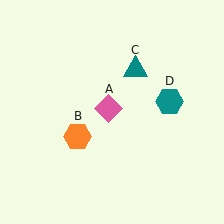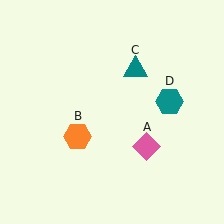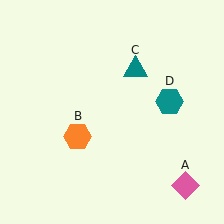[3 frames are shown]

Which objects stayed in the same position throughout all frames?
Orange hexagon (object B) and teal triangle (object C) and teal hexagon (object D) remained stationary.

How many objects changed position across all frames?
1 object changed position: pink diamond (object A).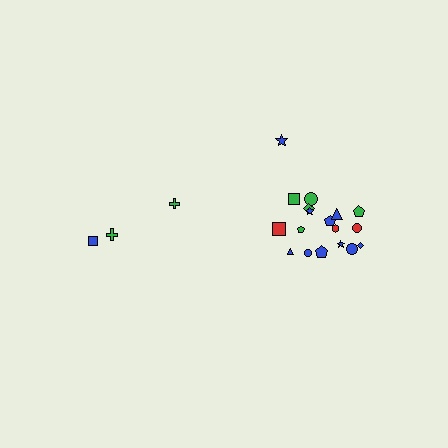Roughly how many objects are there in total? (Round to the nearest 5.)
Roughly 20 objects in total.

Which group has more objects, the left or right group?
The right group.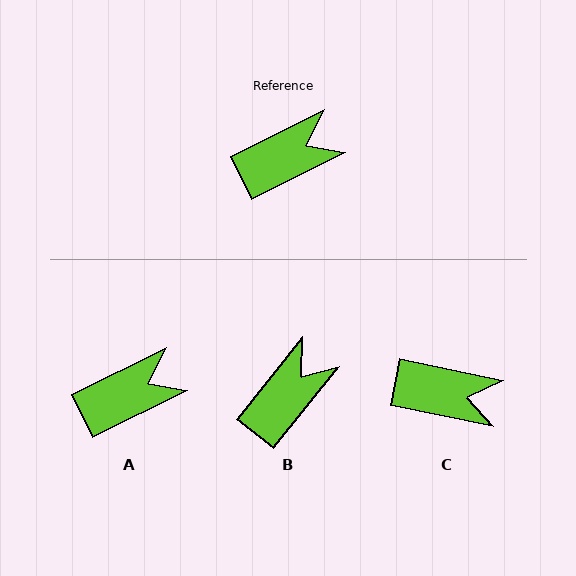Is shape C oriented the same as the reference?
No, it is off by about 38 degrees.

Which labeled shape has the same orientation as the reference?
A.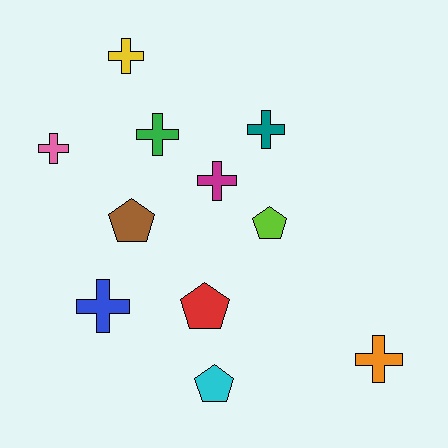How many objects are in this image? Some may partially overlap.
There are 11 objects.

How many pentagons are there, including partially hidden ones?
There are 4 pentagons.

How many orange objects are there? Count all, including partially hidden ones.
There is 1 orange object.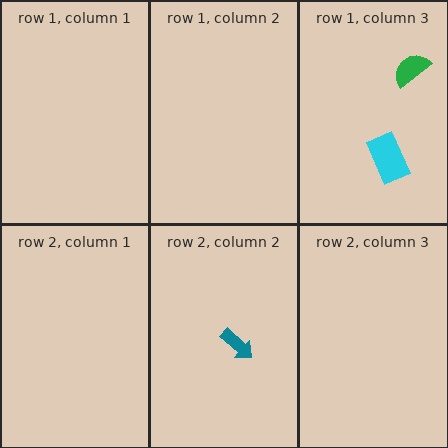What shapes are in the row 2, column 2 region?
The teal arrow.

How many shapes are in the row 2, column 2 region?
1.